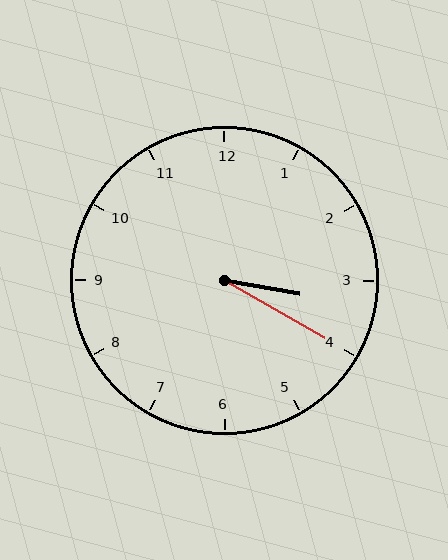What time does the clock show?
3:20.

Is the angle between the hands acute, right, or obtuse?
It is acute.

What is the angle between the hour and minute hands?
Approximately 20 degrees.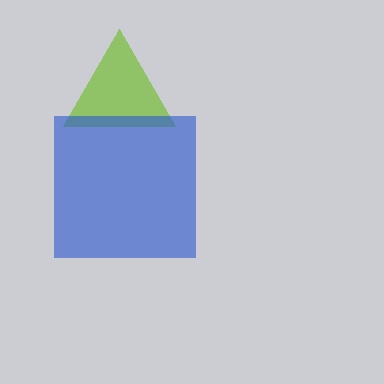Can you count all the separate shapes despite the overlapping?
Yes, there are 2 separate shapes.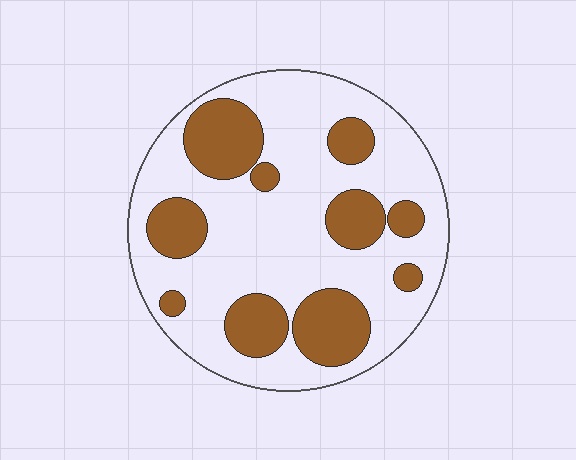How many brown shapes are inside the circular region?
10.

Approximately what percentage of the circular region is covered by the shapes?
Approximately 30%.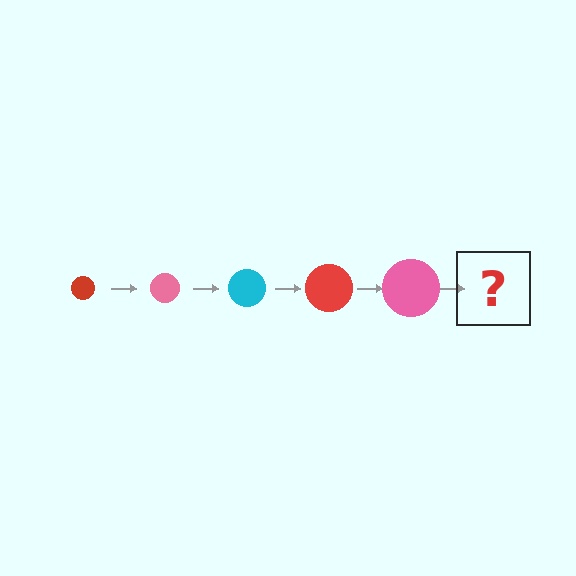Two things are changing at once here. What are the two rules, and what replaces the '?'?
The two rules are that the circle grows larger each step and the color cycles through red, pink, and cyan. The '?' should be a cyan circle, larger than the previous one.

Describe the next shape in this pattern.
It should be a cyan circle, larger than the previous one.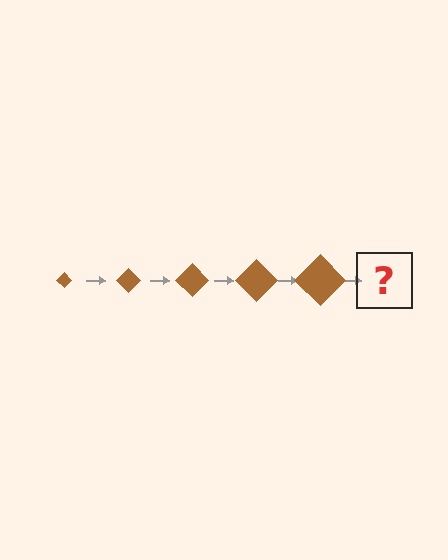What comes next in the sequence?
The next element should be a brown diamond, larger than the previous one.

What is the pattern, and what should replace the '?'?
The pattern is that the diamond gets progressively larger each step. The '?' should be a brown diamond, larger than the previous one.